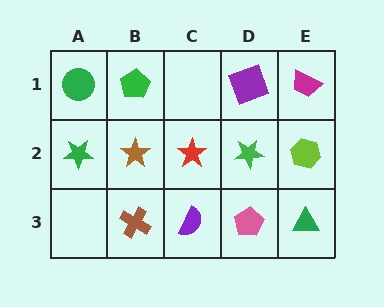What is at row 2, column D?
A green star.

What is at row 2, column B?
A brown star.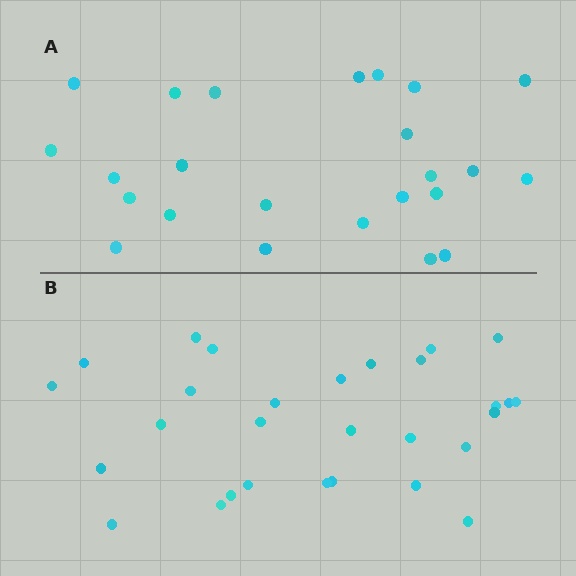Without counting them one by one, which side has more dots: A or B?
Region B (the bottom region) has more dots.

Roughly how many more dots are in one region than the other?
Region B has about 5 more dots than region A.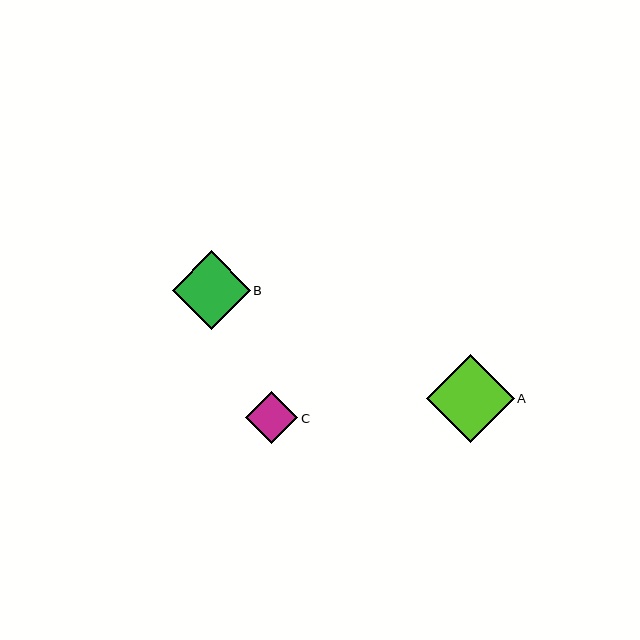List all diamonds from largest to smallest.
From largest to smallest: A, B, C.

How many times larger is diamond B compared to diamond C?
Diamond B is approximately 1.5 times the size of diamond C.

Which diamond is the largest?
Diamond A is the largest with a size of approximately 88 pixels.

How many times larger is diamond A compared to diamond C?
Diamond A is approximately 1.7 times the size of diamond C.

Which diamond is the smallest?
Diamond C is the smallest with a size of approximately 52 pixels.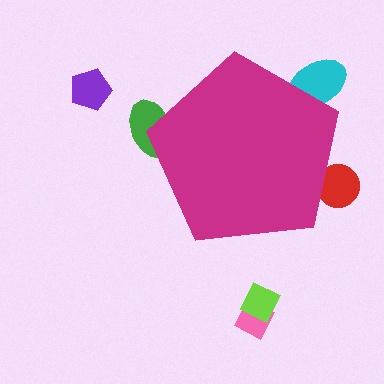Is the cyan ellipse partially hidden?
Yes, the cyan ellipse is partially hidden behind the magenta pentagon.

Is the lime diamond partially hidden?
No, the lime diamond is fully visible.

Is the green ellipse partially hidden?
Yes, the green ellipse is partially hidden behind the magenta pentagon.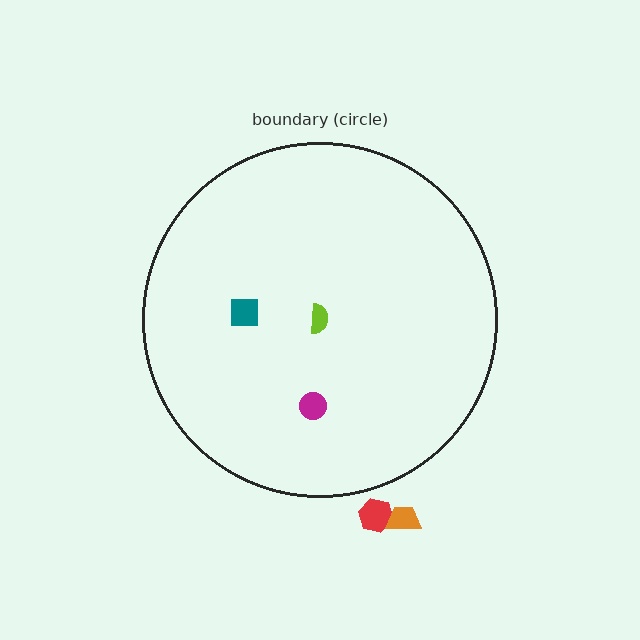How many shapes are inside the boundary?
3 inside, 2 outside.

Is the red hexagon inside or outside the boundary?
Outside.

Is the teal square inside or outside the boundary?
Inside.